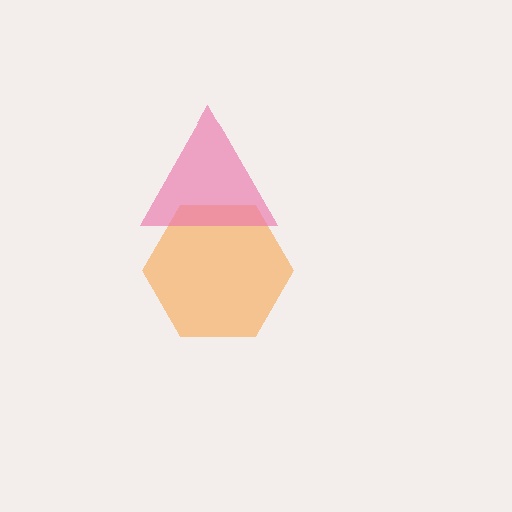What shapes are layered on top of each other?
The layered shapes are: an orange hexagon, a pink triangle.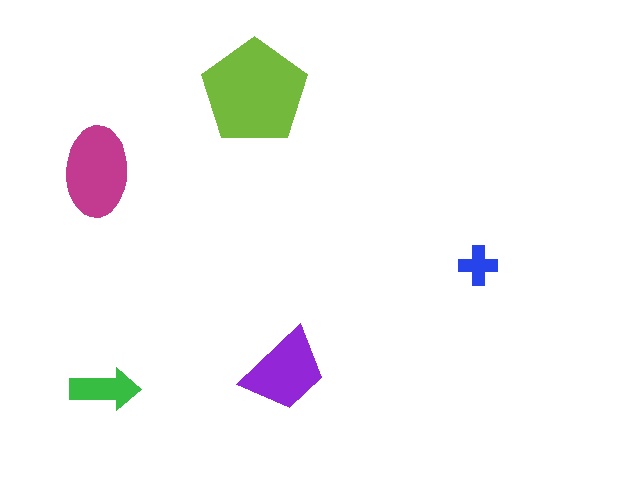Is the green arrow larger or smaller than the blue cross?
Larger.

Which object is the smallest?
The blue cross.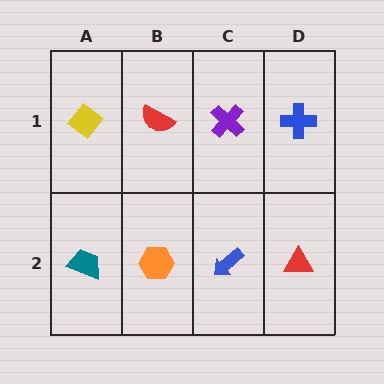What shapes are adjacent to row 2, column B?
A red semicircle (row 1, column B), a teal trapezoid (row 2, column A), a blue arrow (row 2, column C).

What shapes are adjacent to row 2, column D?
A blue cross (row 1, column D), a blue arrow (row 2, column C).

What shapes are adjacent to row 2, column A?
A yellow diamond (row 1, column A), an orange hexagon (row 2, column B).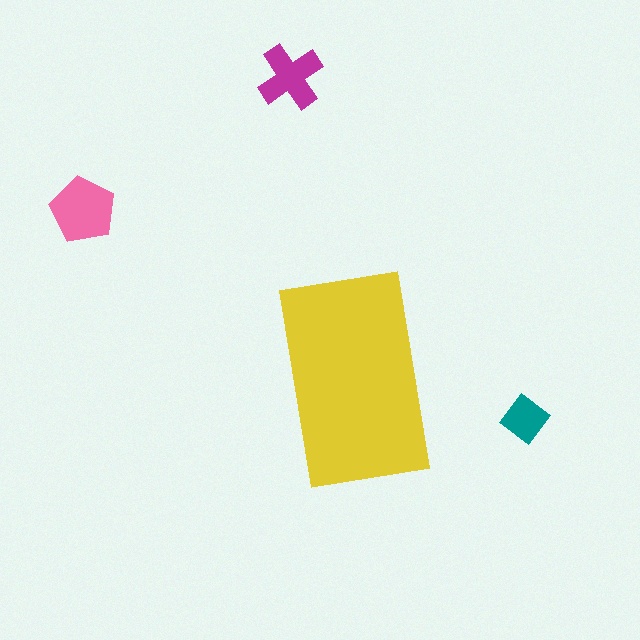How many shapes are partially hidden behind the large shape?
0 shapes are partially hidden.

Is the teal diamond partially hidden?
No, the teal diamond is fully visible.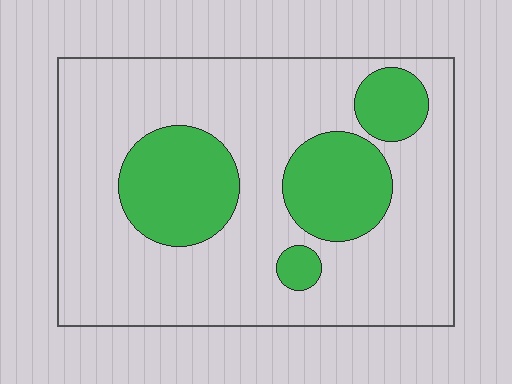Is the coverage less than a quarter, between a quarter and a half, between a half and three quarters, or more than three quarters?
Between a quarter and a half.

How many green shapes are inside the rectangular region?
4.